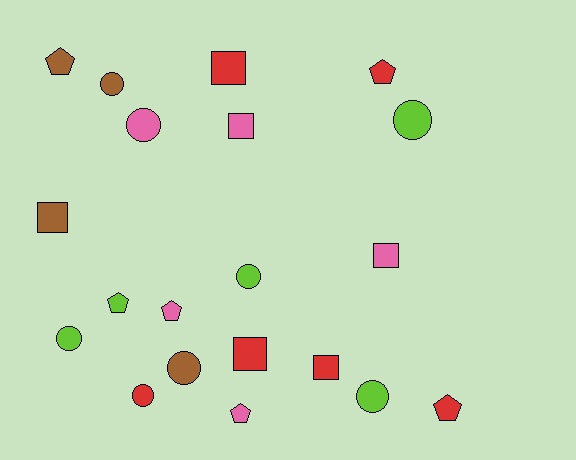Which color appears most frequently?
Red, with 6 objects.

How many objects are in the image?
There are 20 objects.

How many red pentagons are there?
There are 2 red pentagons.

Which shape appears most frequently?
Circle, with 8 objects.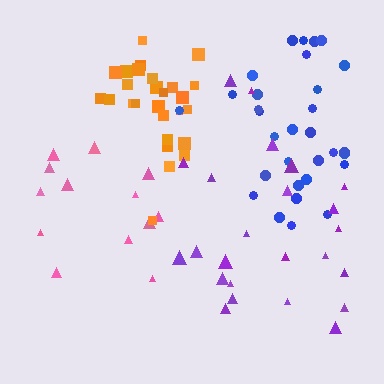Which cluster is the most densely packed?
Orange.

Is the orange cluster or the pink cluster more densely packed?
Orange.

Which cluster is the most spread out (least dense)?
Pink.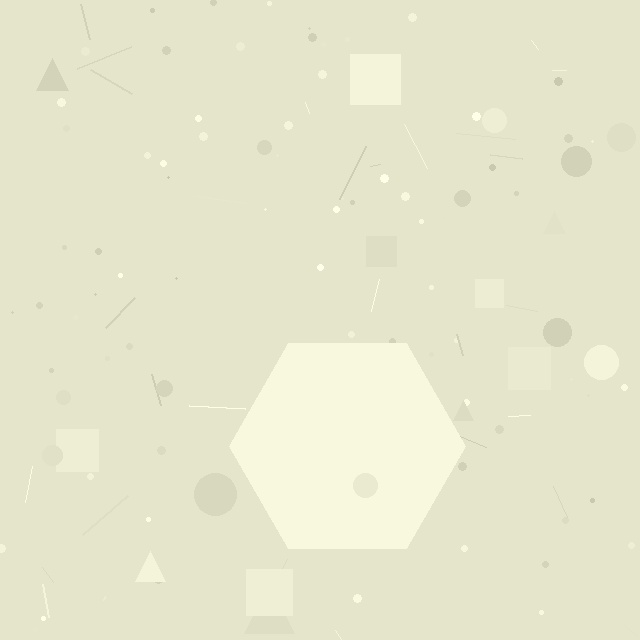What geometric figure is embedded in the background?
A hexagon is embedded in the background.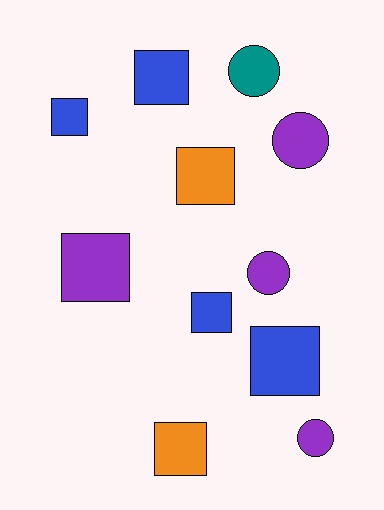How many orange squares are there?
There are 2 orange squares.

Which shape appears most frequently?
Square, with 7 objects.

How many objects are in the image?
There are 11 objects.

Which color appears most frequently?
Purple, with 4 objects.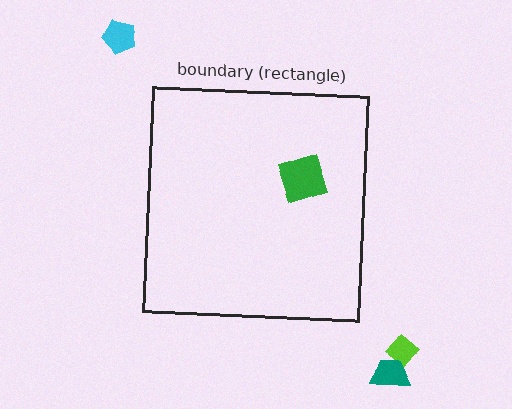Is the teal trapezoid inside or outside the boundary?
Outside.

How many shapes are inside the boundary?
1 inside, 3 outside.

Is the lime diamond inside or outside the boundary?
Outside.